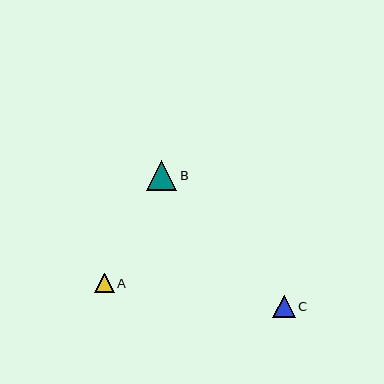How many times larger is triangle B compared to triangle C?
Triangle B is approximately 1.4 times the size of triangle C.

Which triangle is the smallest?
Triangle A is the smallest with a size of approximately 19 pixels.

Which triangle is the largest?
Triangle B is the largest with a size of approximately 31 pixels.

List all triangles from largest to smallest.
From largest to smallest: B, C, A.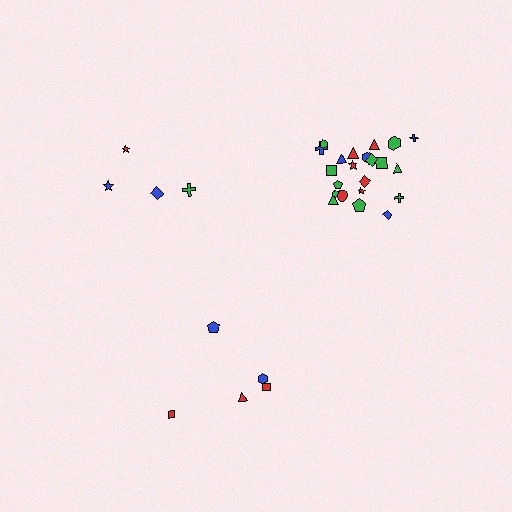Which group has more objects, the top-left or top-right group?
The top-right group.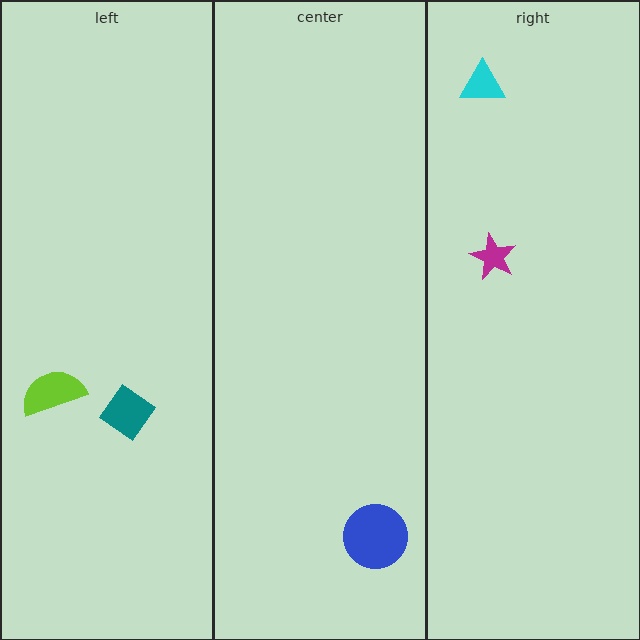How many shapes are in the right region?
2.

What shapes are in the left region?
The teal diamond, the lime semicircle.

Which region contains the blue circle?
The center region.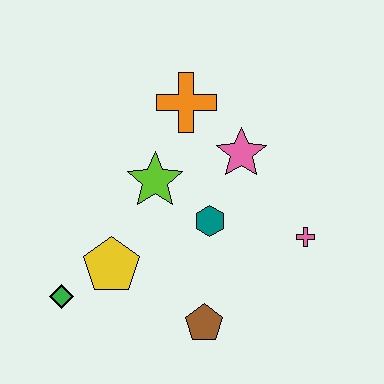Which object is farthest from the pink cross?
The green diamond is farthest from the pink cross.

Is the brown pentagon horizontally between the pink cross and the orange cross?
Yes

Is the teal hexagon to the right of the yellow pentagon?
Yes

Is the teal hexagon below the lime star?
Yes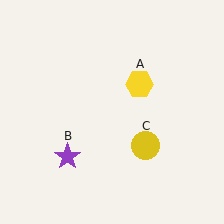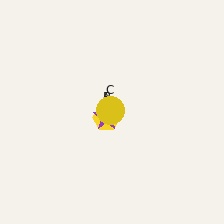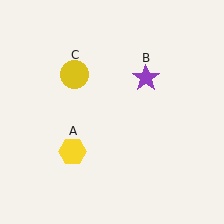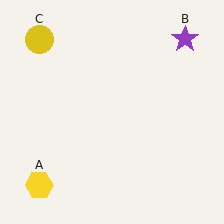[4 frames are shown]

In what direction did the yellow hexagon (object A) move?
The yellow hexagon (object A) moved down and to the left.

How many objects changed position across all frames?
3 objects changed position: yellow hexagon (object A), purple star (object B), yellow circle (object C).